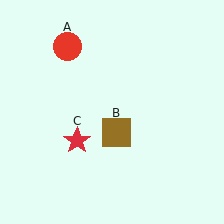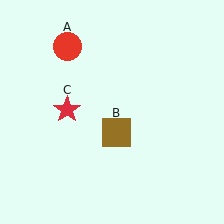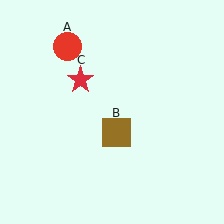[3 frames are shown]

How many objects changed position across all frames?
1 object changed position: red star (object C).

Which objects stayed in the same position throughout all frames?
Red circle (object A) and brown square (object B) remained stationary.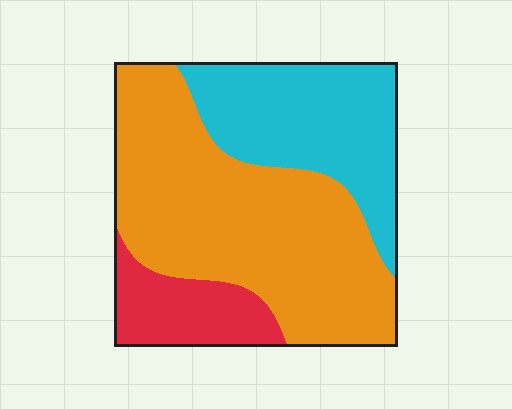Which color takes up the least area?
Red, at roughly 15%.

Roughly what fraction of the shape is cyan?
Cyan covers 30% of the shape.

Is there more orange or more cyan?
Orange.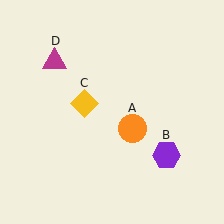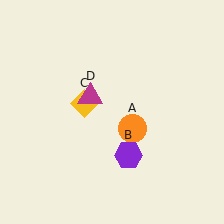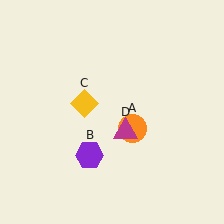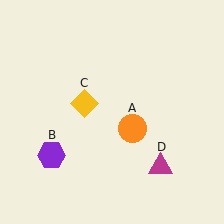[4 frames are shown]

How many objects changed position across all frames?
2 objects changed position: purple hexagon (object B), magenta triangle (object D).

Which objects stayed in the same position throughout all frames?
Orange circle (object A) and yellow diamond (object C) remained stationary.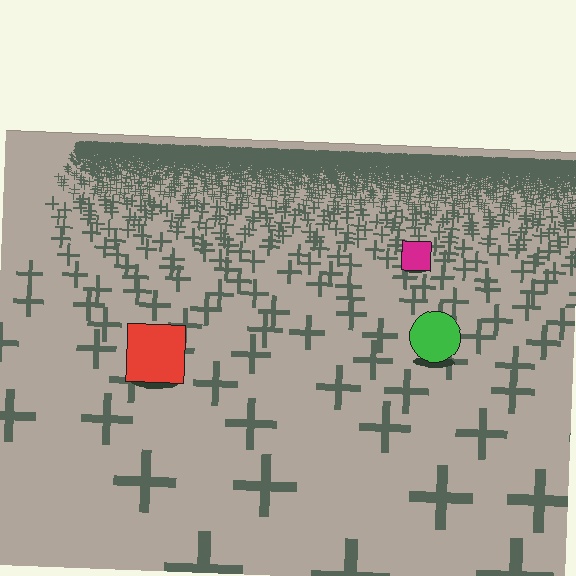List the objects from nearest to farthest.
From nearest to farthest: the red square, the green circle, the magenta square.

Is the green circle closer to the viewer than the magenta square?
Yes. The green circle is closer — you can tell from the texture gradient: the ground texture is coarser near it.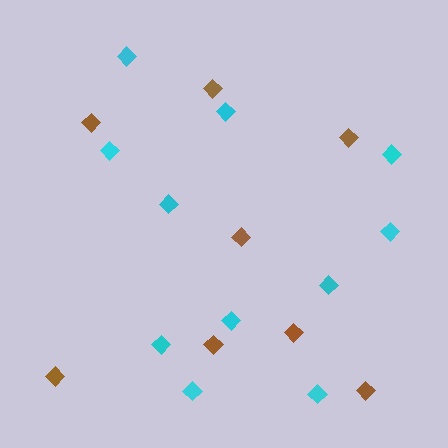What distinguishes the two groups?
There are 2 groups: one group of cyan diamonds (11) and one group of brown diamonds (8).